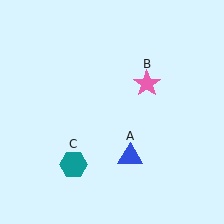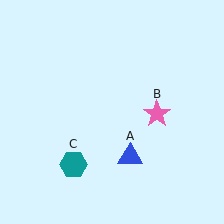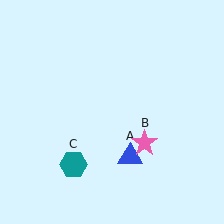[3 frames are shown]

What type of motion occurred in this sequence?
The pink star (object B) rotated clockwise around the center of the scene.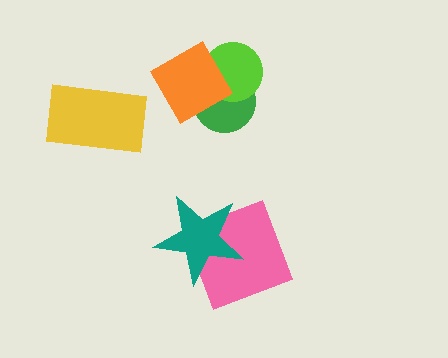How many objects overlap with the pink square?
1 object overlaps with the pink square.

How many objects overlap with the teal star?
1 object overlaps with the teal star.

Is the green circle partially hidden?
Yes, it is partially covered by another shape.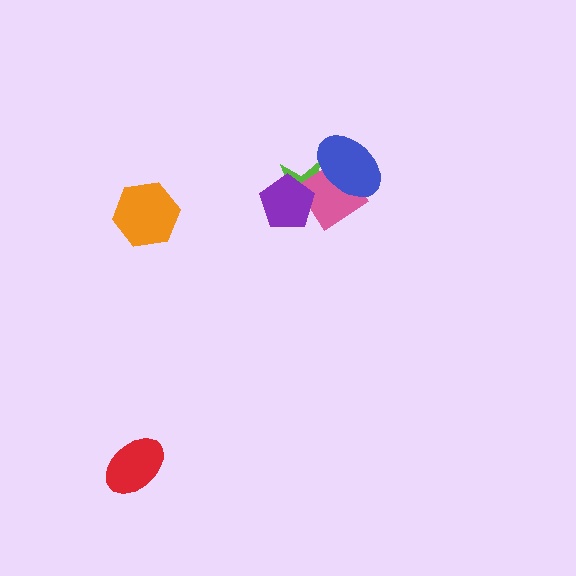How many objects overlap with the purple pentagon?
2 objects overlap with the purple pentagon.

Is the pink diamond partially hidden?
Yes, it is partially covered by another shape.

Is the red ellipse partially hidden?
No, no other shape covers it.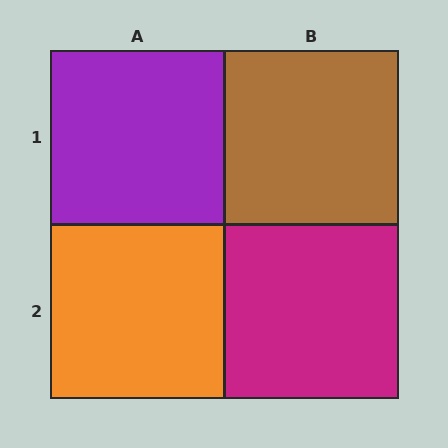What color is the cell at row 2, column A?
Orange.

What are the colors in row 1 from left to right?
Purple, brown.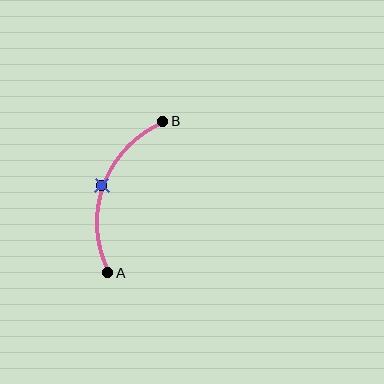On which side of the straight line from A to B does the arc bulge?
The arc bulges to the left of the straight line connecting A and B.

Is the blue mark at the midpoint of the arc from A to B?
Yes. The blue mark lies on the arc at equal arc-length from both A and B — it is the arc midpoint.